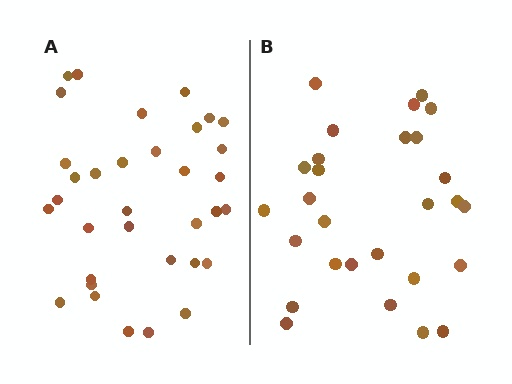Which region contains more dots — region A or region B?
Region A (the left region) has more dots.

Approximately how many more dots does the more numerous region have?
Region A has about 6 more dots than region B.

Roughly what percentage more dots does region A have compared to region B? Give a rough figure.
About 20% more.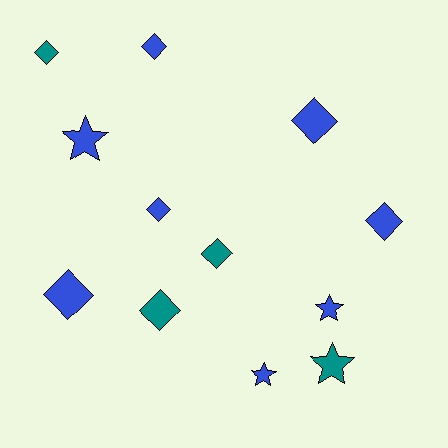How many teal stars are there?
There is 1 teal star.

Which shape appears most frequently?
Diamond, with 8 objects.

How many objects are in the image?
There are 12 objects.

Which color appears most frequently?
Blue, with 8 objects.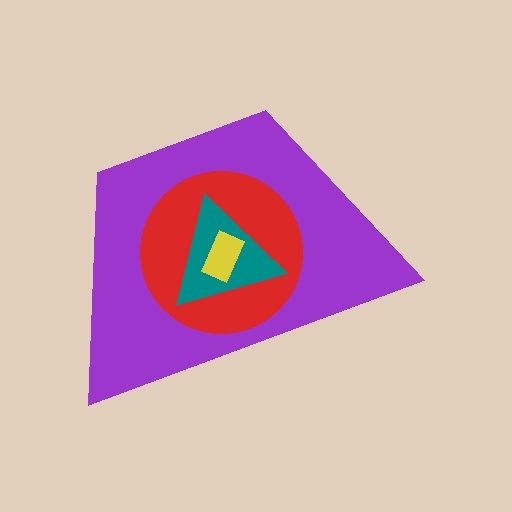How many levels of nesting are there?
4.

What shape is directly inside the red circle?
The teal triangle.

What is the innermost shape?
The yellow rectangle.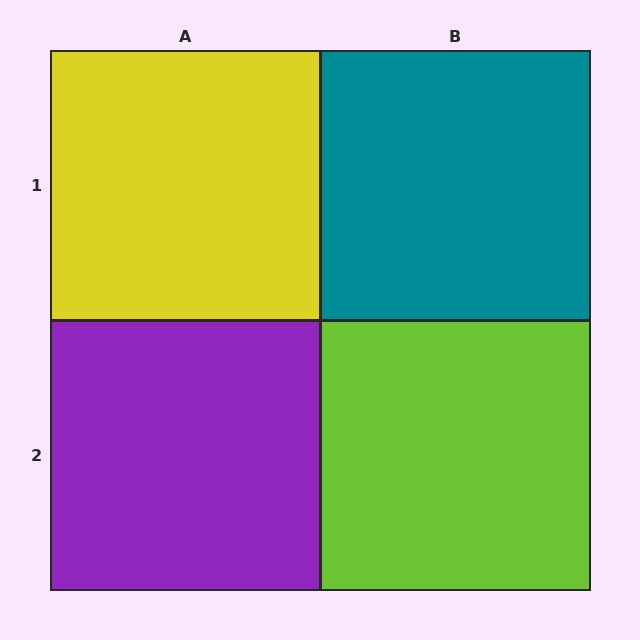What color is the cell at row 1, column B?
Teal.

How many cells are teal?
1 cell is teal.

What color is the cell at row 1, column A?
Yellow.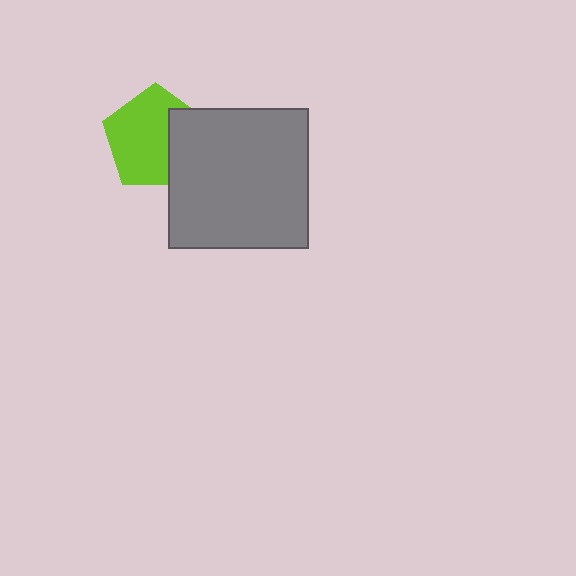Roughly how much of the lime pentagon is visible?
Most of it is visible (roughly 68%).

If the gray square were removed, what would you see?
You would see the complete lime pentagon.